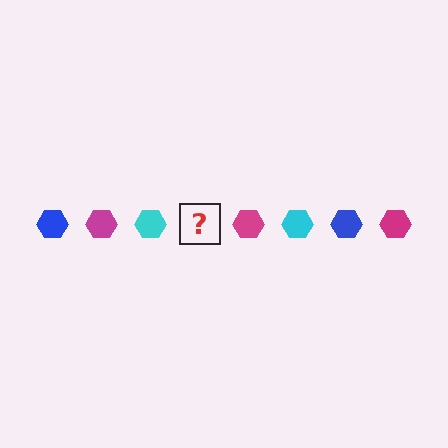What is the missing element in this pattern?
The missing element is a blue hexagon.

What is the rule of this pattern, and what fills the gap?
The rule is that the pattern cycles through blue, magenta, cyan hexagons. The gap should be filled with a blue hexagon.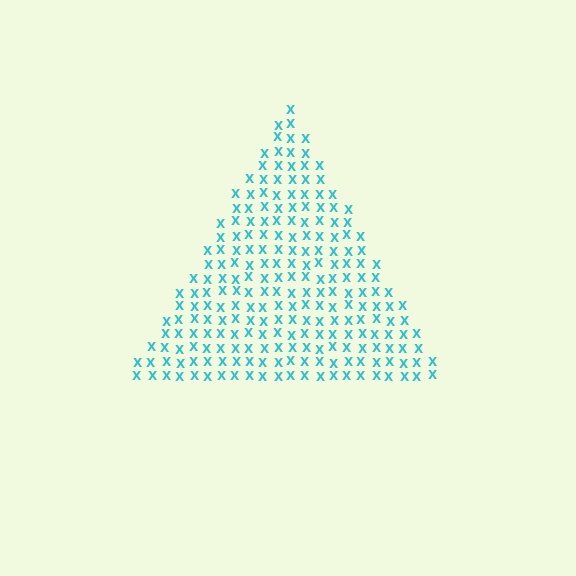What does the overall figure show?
The overall figure shows a triangle.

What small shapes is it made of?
It is made of small letter X's.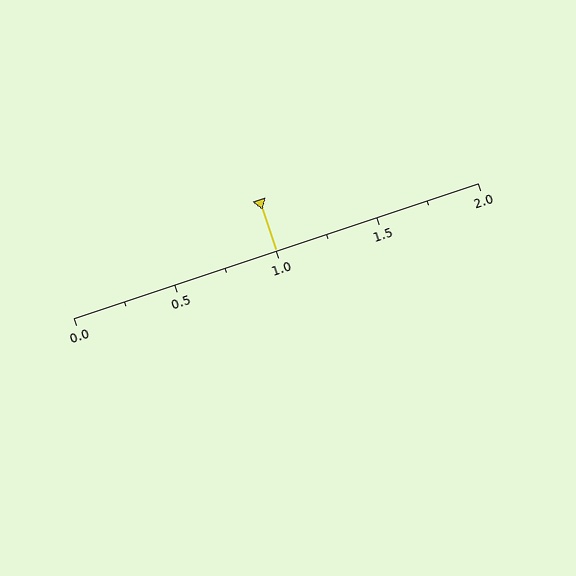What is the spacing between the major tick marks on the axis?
The major ticks are spaced 0.5 apart.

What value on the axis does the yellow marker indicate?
The marker indicates approximately 1.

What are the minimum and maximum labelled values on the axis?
The axis runs from 0.0 to 2.0.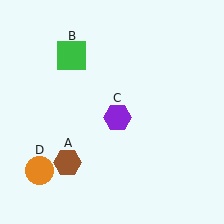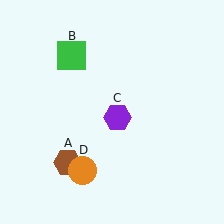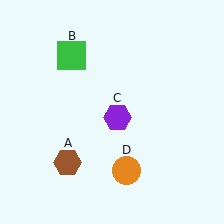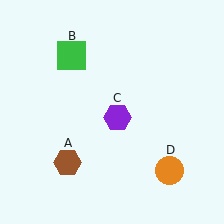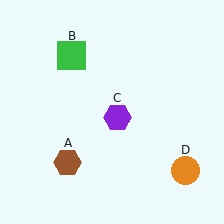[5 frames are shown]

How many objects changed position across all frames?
1 object changed position: orange circle (object D).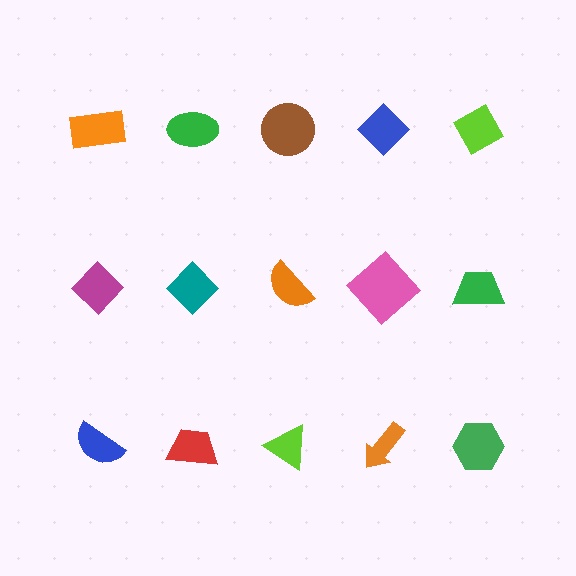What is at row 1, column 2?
A green ellipse.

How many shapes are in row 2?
5 shapes.